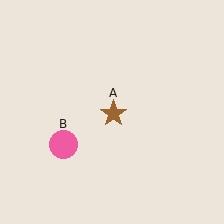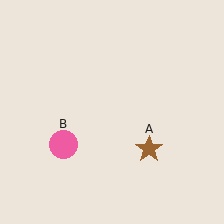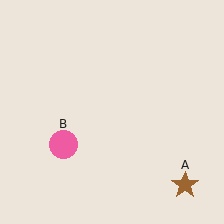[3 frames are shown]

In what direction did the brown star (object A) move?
The brown star (object A) moved down and to the right.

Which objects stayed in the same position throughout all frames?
Pink circle (object B) remained stationary.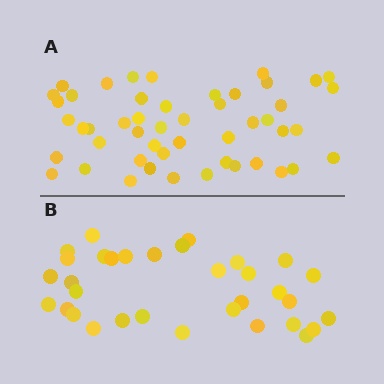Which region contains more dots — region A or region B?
Region A (the top region) has more dots.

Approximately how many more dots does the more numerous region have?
Region A has approximately 15 more dots than region B.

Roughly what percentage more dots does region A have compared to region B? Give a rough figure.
About 50% more.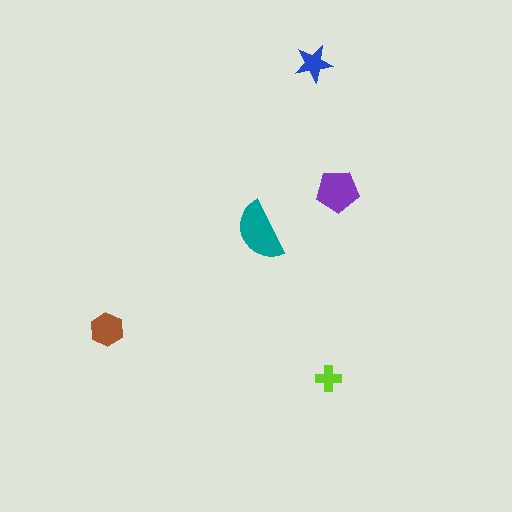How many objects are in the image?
There are 5 objects in the image.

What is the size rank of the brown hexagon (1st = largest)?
3rd.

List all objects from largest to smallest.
The teal semicircle, the purple pentagon, the brown hexagon, the blue star, the lime cross.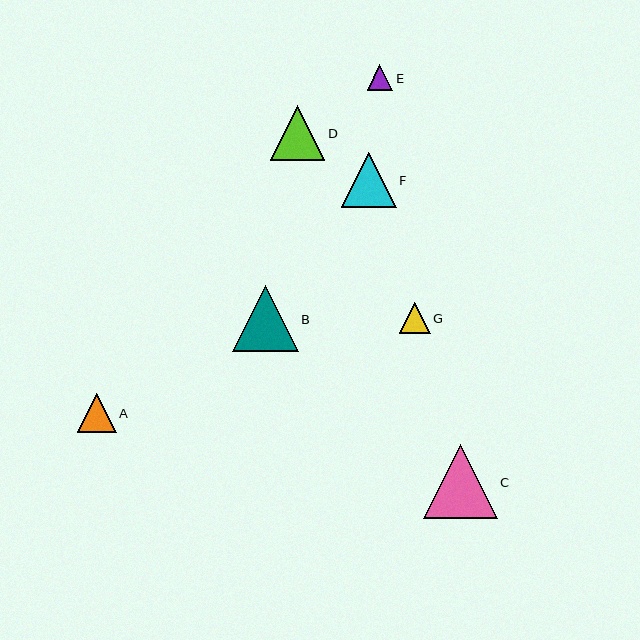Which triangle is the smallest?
Triangle E is the smallest with a size of approximately 25 pixels.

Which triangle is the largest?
Triangle C is the largest with a size of approximately 74 pixels.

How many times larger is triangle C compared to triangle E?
Triangle C is approximately 2.9 times the size of triangle E.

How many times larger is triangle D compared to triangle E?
Triangle D is approximately 2.2 times the size of triangle E.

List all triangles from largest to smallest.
From largest to smallest: C, B, F, D, A, G, E.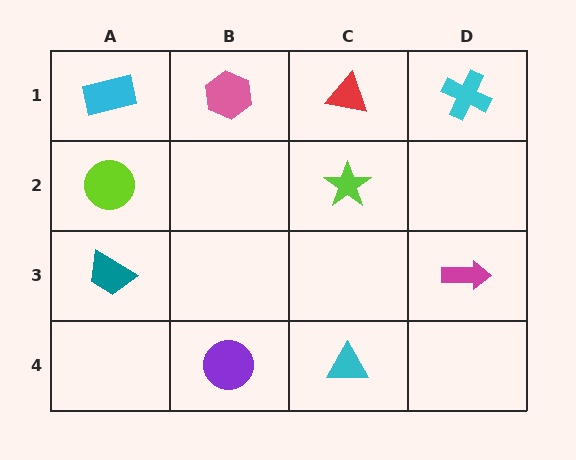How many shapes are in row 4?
2 shapes.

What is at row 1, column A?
A cyan rectangle.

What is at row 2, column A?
A lime circle.